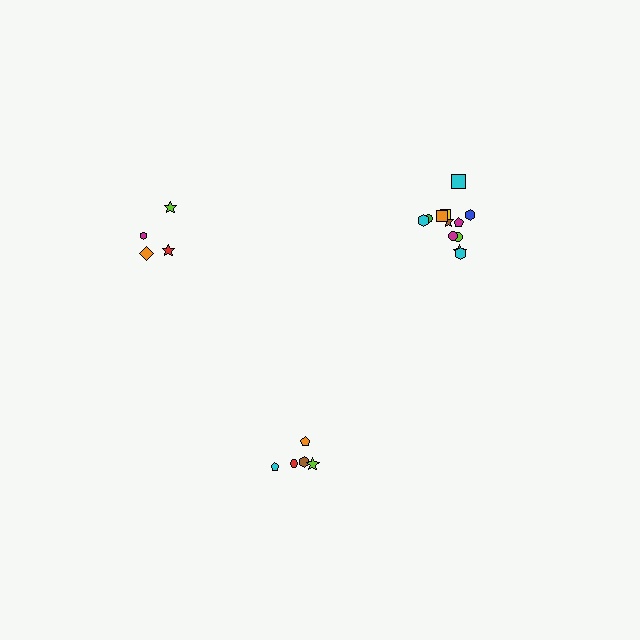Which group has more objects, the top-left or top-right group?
The top-right group.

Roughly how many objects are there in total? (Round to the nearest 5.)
Roughly 20 objects in total.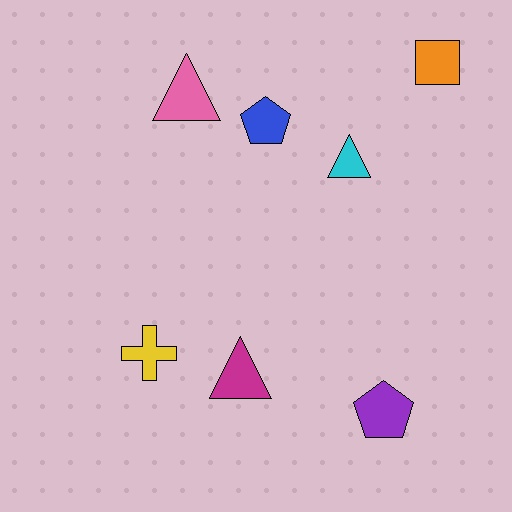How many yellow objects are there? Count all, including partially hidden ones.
There is 1 yellow object.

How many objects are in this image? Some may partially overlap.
There are 7 objects.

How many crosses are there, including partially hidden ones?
There is 1 cross.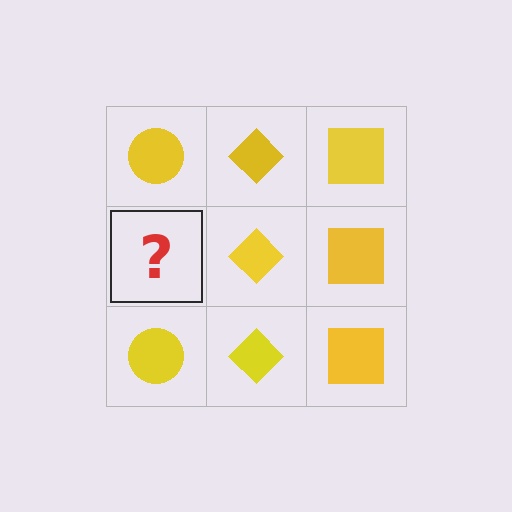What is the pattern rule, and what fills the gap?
The rule is that each column has a consistent shape. The gap should be filled with a yellow circle.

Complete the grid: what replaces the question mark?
The question mark should be replaced with a yellow circle.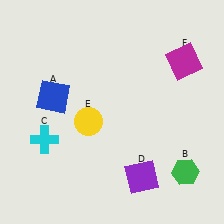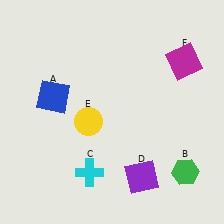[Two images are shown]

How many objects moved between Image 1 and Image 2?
1 object moved between the two images.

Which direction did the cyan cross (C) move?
The cyan cross (C) moved right.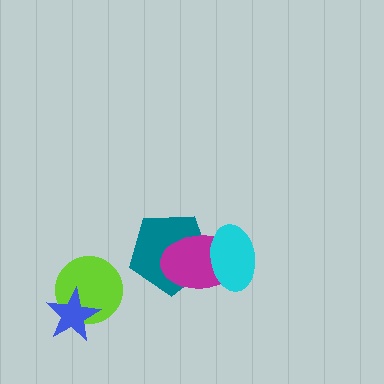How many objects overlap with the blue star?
1 object overlaps with the blue star.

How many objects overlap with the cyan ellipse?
2 objects overlap with the cyan ellipse.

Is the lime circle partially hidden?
Yes, it is partially covered by another shape.